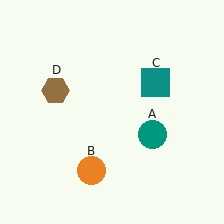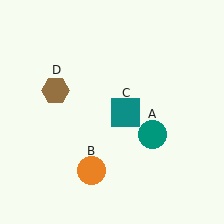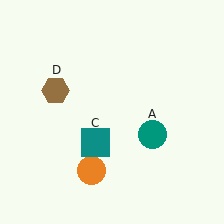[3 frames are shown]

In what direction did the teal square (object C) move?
The teal square (object C) moved down and to the left.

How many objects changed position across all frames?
1 object changed position: teal square (object C).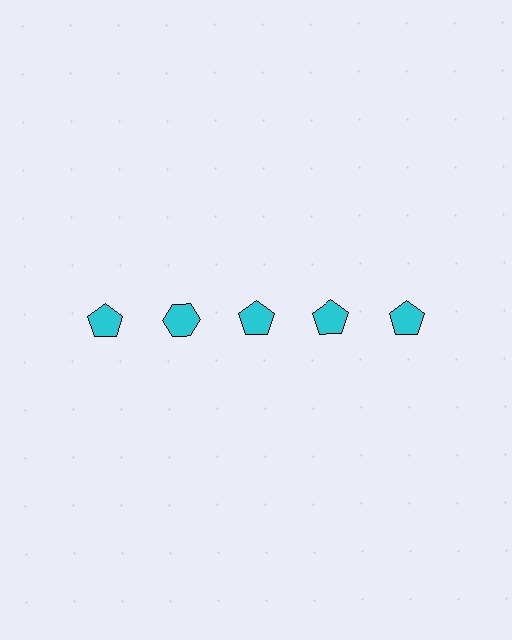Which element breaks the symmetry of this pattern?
The cyan hexagon in the top row, second from left column breaks the symmetry. All other shapes are cyan pentagons.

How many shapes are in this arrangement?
There are 5 shapes arranged in a grid pattern.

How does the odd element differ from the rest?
It has a different shape: hexagon instead of pentagon.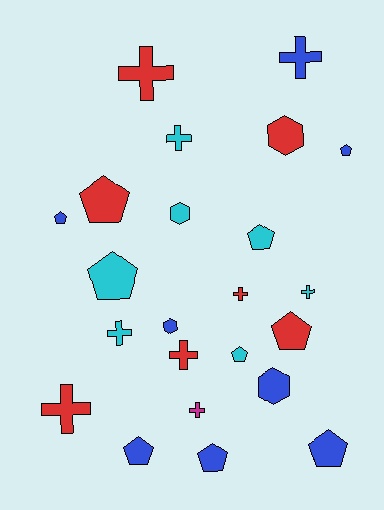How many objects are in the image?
There are 23 objects.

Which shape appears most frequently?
Pentagon, with 10 objects.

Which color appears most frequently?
Blue, with 8 objects.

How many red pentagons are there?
There are 2 red pentagons.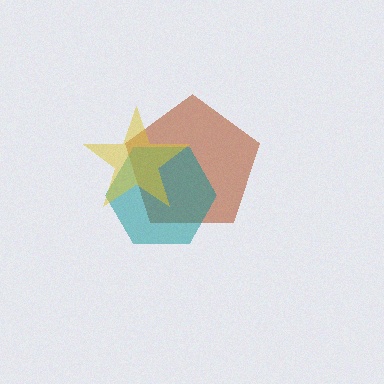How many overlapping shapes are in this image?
There are 3 overlapping shapes in the image.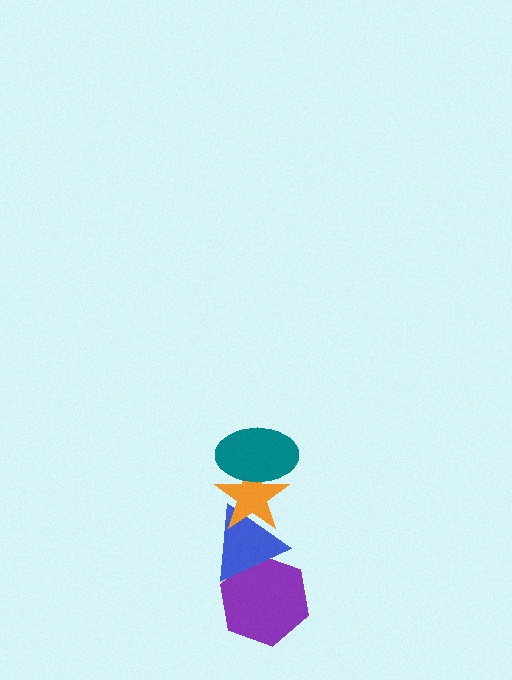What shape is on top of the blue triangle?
The orange star is on top of the blue triangle.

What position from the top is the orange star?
The orange star is 2nd from the top.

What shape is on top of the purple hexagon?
The blue triangle is on top of the purple hexagon.